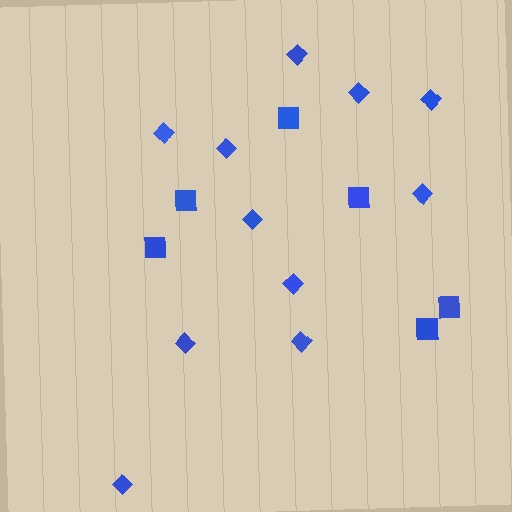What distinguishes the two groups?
There are 2 groups: one group of squares (6) and one group of diamonds (11).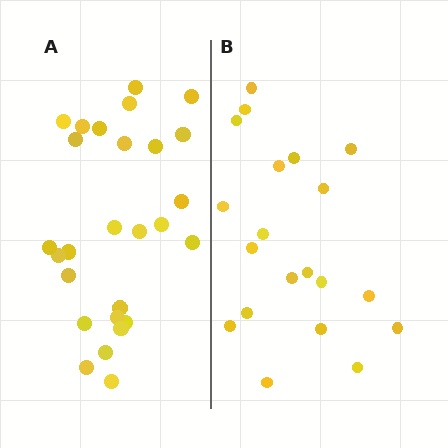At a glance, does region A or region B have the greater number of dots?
Region A (the left region) has more dots.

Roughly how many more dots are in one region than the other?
Region A has roughly 8 or so more dots than region B.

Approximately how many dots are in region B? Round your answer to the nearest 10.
About 20 dots.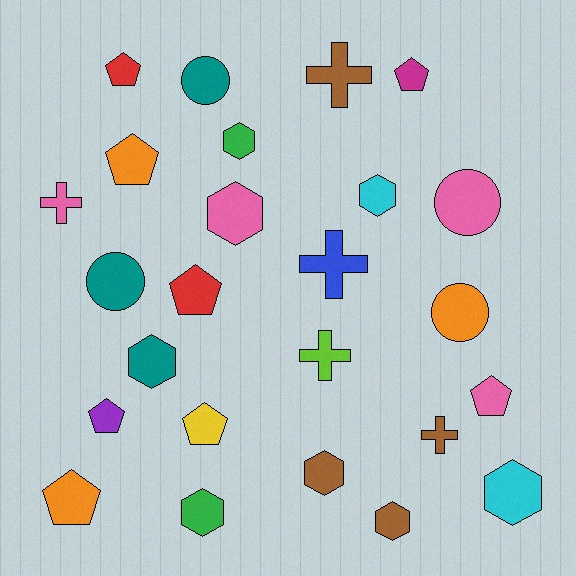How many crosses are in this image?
There are 5 crosses.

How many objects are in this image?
There are 25 objects.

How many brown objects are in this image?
There are 4 brown objects.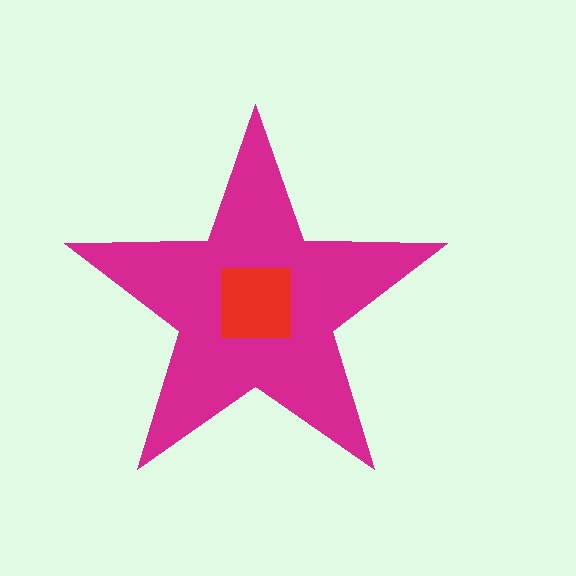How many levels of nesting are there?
2.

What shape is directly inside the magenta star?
The red square.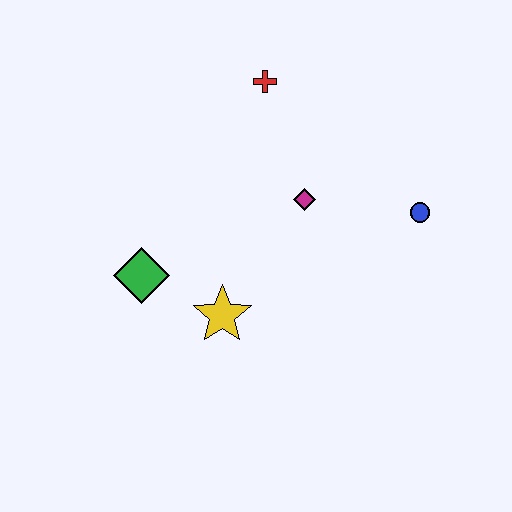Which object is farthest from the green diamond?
The blue circle is farthest from the green diamond.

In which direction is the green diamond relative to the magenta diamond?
The green diamond is to the left of the magenta diamond.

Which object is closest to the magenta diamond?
The blue circle is closest to the magenta diamond.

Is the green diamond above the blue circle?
No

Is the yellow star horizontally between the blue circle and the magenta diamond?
No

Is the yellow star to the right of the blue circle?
No